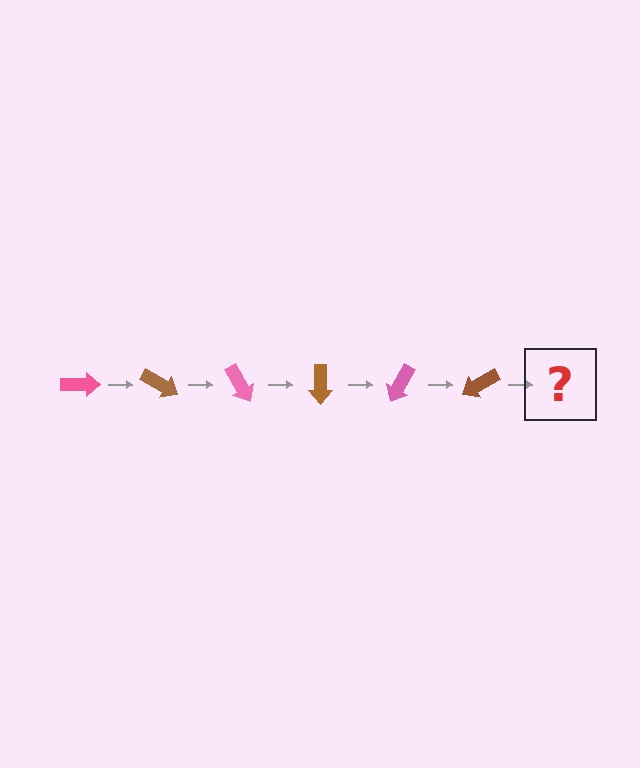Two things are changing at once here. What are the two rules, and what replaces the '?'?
The two rules are that it rotates 30 degrees each step and the color cycles through pink and brown. The '?' should be a pink arrow, rotated 180 degrees from the start.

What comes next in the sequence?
The next element should be a pink arrow, rotated 180 degrees from the start.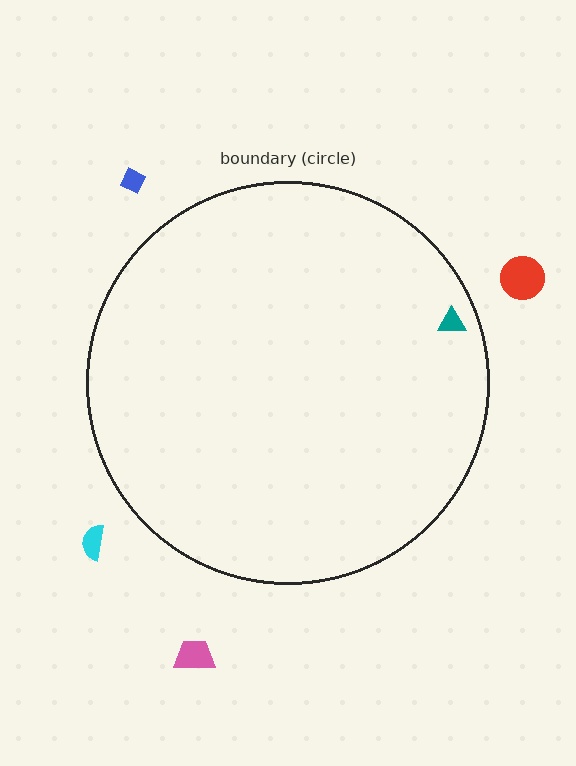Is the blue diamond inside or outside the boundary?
Outside.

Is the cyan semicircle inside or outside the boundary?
Outside.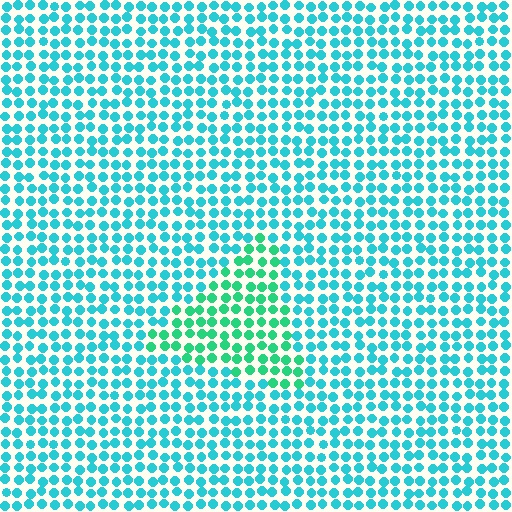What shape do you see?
I see a triangle.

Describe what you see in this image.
The image is filled with small cyan elements in a uniform arrangement. A triangle-shaped region is visible where the elements are tinted to a slightly different hue, forming a subtle color boundary.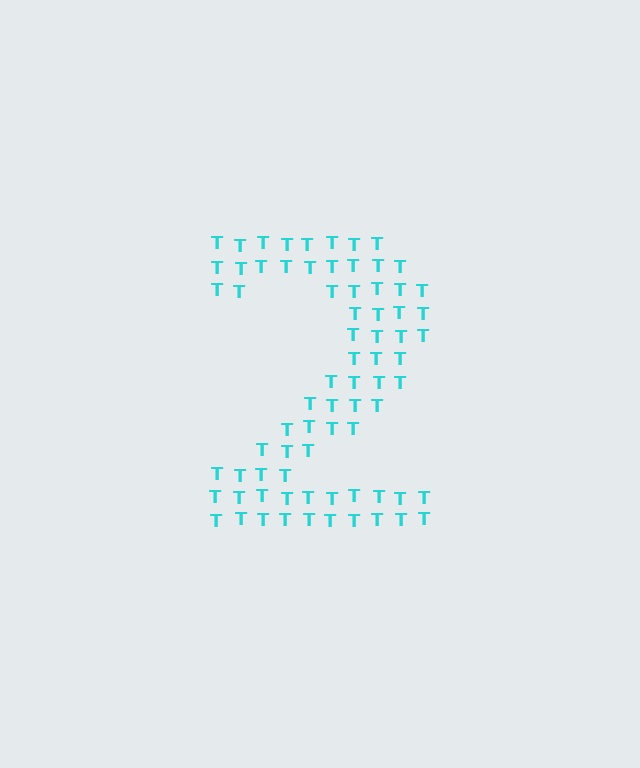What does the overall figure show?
The overall figure shows the digit 2.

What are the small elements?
The small elements are letter T's.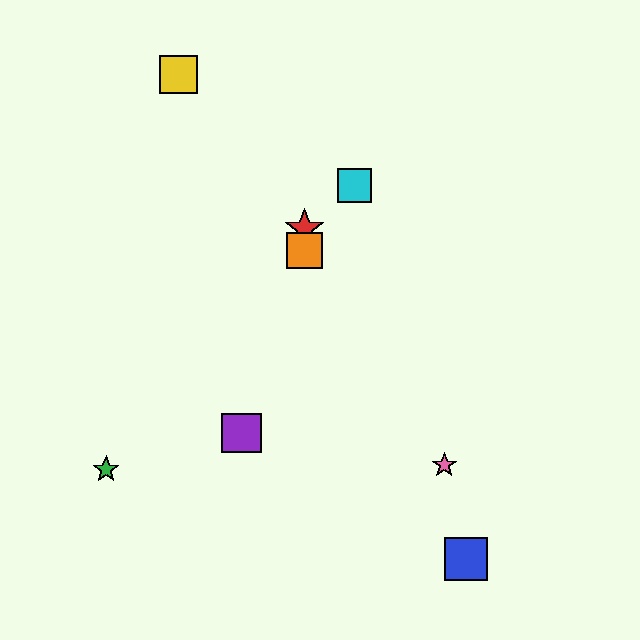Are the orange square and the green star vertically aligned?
No, the orange square is at x≈304 and the green star is at x≈106.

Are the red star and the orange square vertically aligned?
Yes, both are at x≈304.